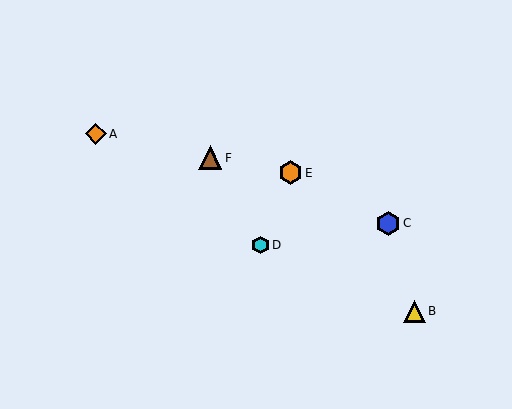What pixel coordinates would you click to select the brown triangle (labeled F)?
Click at (210, 158) to select the brown triangle F.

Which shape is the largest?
The brown triangle (labeled F) is the largest.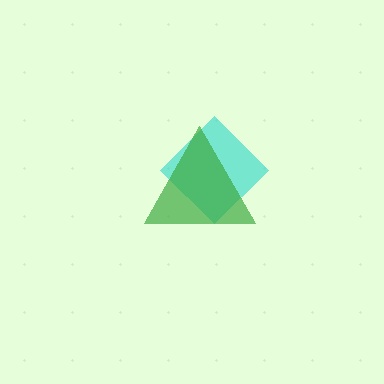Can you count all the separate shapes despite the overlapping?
Yes, there are 2 separate shapes.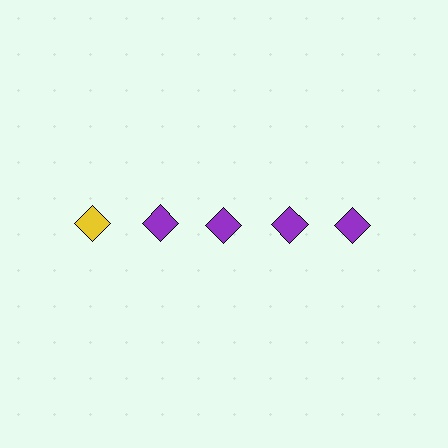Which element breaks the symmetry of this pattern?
The yellow diamond in the top row, leftmost column breaks the symmetry. All other shapes are purple diamonds.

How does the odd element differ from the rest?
It has a different color: yellow instead of purple.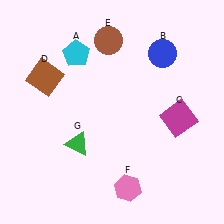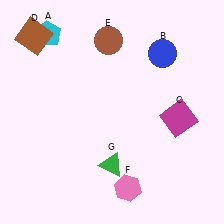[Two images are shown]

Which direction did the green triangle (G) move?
The green triangle (G) moved right.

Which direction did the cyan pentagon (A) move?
The cyan pentagon (A) moved left.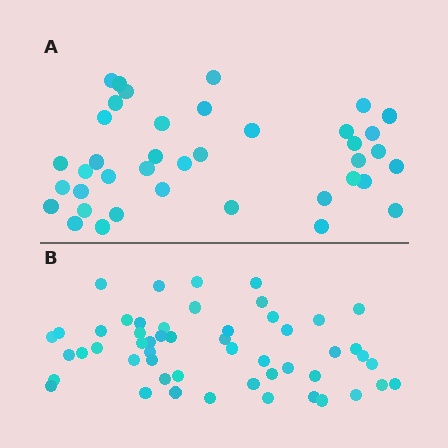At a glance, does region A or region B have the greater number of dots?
Region B (the bottom region) has more dots.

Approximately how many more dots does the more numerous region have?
Region B has approximately 15 more dots than region A.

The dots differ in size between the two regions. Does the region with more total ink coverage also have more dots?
No. Region A has more total ink coverage because its dots are larger, but region B actually contains more individual dots. Total area can be misleading — the number of items is what matters here.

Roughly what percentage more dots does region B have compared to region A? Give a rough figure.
About 35% more.